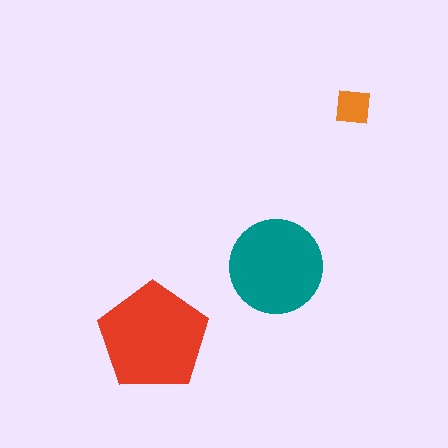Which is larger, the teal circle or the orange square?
The teal circle.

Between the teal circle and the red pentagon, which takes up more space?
The red pentagon.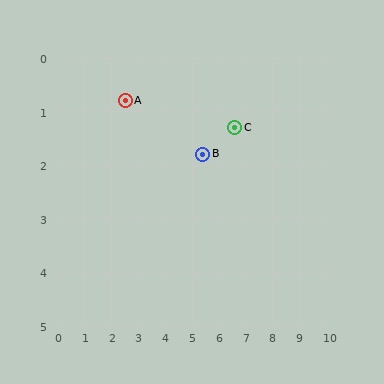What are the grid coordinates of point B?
Point B is at approximately (5.4, 1.8).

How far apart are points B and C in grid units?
Points B and C are about 1.3 grid units apart.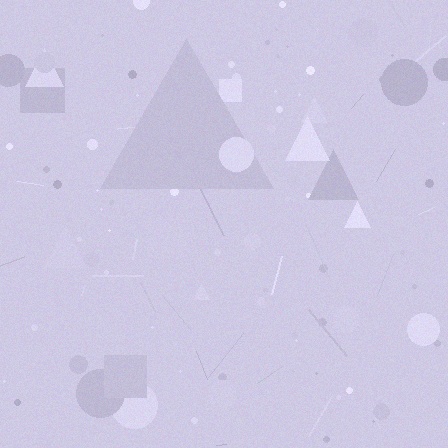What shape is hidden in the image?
A triangle is hidden in the image.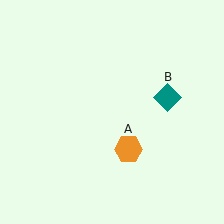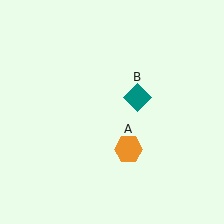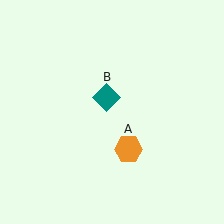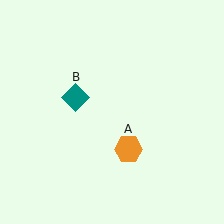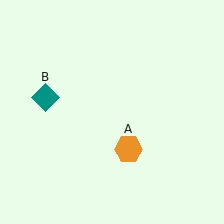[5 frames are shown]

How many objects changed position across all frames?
1 object changed position: teal diamond (object B).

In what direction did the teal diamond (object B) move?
The teal diamond (object B) moved left.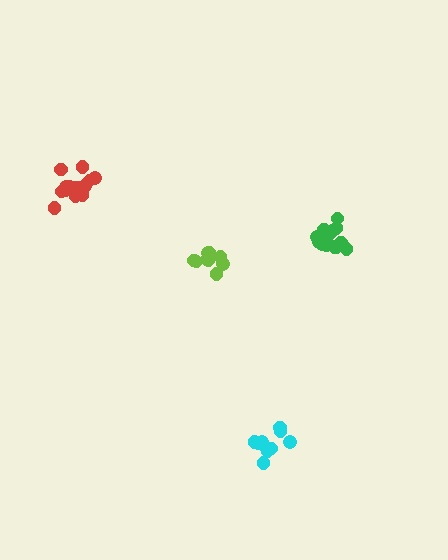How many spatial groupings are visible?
There are 4 spatial groupings.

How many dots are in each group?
Group 1: 15 dots, Group 2: 10 dots, Group 3: 9 dots, Group 4: 15 dots (49 total).